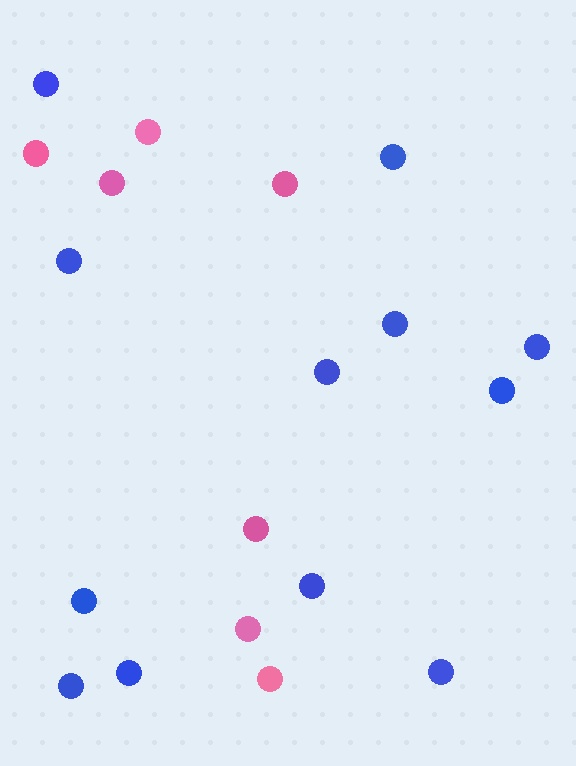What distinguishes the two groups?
There are 2 groups: one group of pink circles (7) and one group of blue circles (12).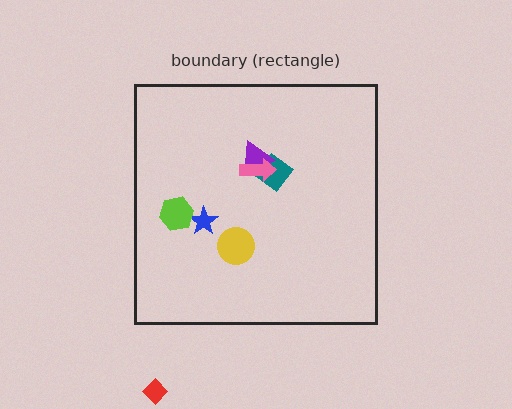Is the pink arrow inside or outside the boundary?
Inside.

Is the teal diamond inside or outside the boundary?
Inside.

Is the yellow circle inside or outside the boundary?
Inside.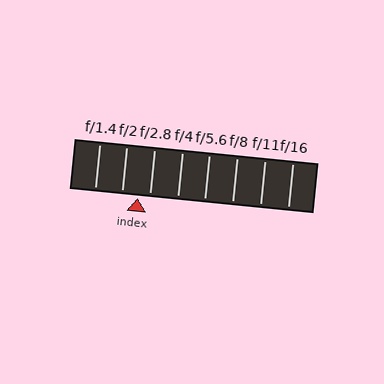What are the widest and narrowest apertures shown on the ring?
The widest aperture shown is f/1.4 and the narrowest is f/16.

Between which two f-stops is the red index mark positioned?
The index mark is between f/2 and f/2.8.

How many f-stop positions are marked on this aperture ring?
There are 8 f-stop positions marked.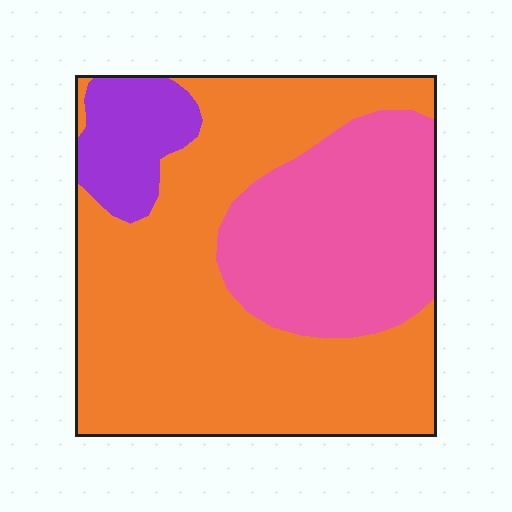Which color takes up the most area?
Orange, at roughly 60%.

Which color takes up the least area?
Purple, at roughly 10%.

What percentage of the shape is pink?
Pink takes up about one third (1/3) of the shape.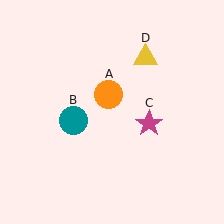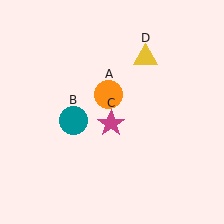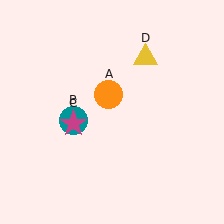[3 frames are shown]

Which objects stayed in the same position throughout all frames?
Orange circle (object A) and teal circle (object B) and yellow triangle (object D) remained stationary.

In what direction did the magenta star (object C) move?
The magenta star (object C) moved left.